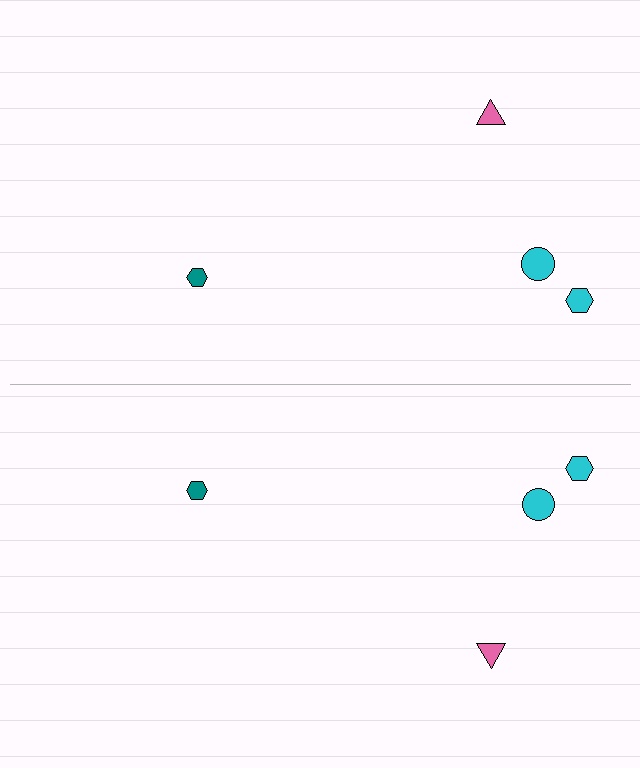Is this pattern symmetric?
Yes, this pattern has bilateral (reflection) symmetry.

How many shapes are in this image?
There are 8 shapes in this image.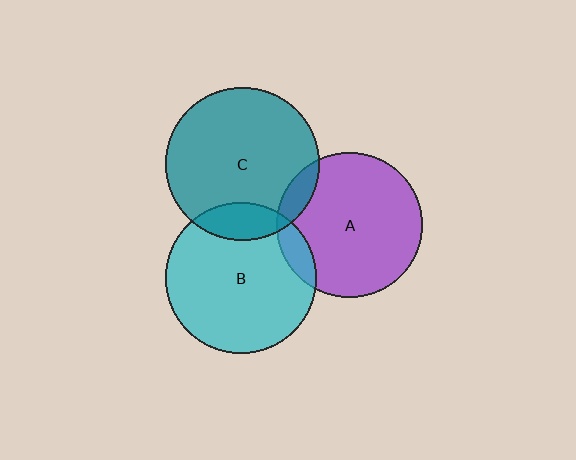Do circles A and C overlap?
Yes.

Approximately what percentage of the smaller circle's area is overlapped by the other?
Approximately 10%.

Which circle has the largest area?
Circle C (teal).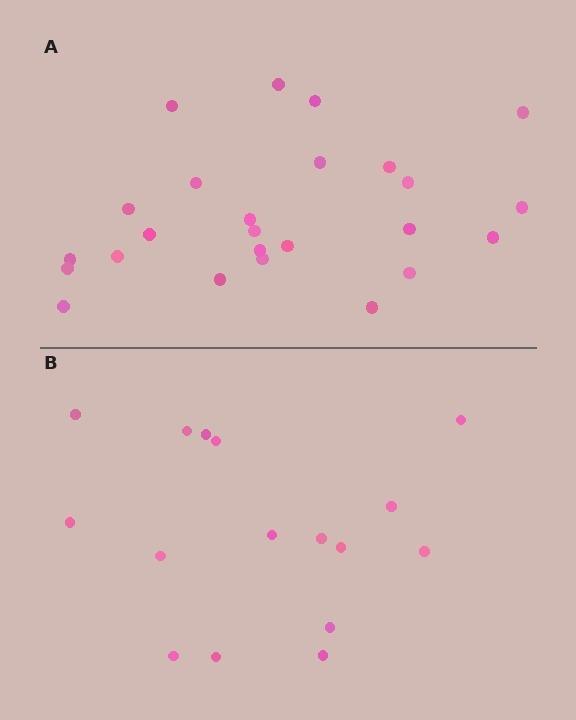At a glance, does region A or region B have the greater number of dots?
Region A (the top region) has more dots.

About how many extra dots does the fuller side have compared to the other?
Region A has roughly 8 or so more dots than region B.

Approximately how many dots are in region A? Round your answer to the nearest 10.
About 20 dots. (The exact count is 25, which rounds to 20.)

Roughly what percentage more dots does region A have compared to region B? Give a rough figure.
About 55% more.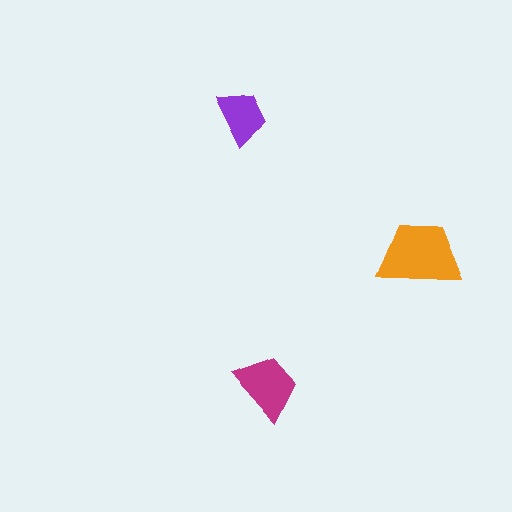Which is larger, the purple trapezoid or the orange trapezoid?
The orange one.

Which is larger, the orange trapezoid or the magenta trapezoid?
The orange one.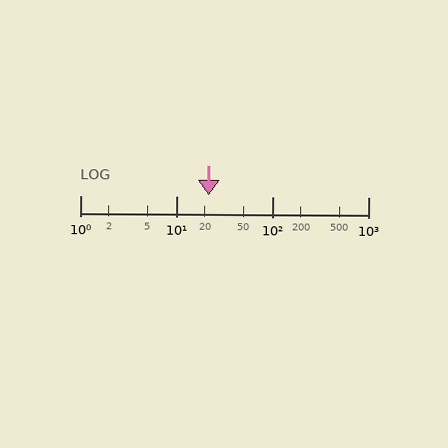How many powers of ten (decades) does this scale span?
The scale spans 3 decades, from 1 to 1000.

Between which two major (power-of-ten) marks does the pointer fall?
The pointer is between 10 and 100.